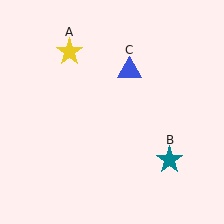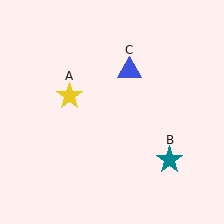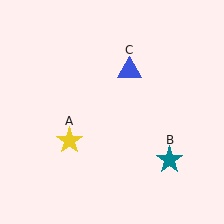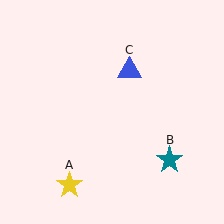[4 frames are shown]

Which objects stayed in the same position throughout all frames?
Teal star (object B) and blue triangle (object C) remained stationary.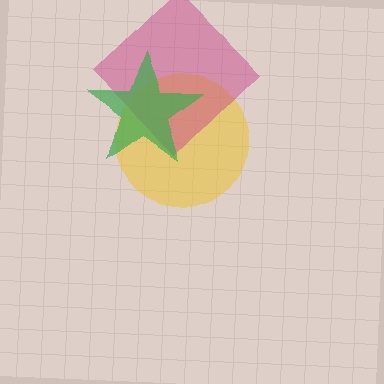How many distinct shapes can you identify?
There are 3 distinct shapes: a yellow circle, a magenta diamond, a green star.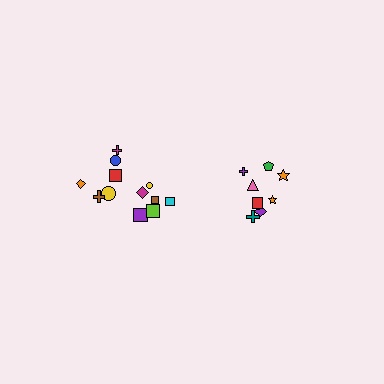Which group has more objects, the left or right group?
The left group.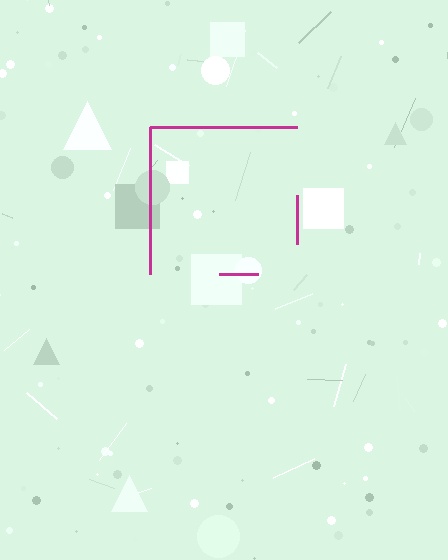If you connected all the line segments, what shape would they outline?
They would outline a square.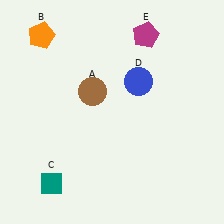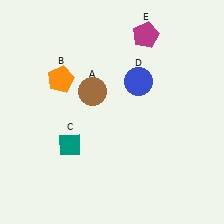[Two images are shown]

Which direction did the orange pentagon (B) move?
The orange pentagon (B) moved down.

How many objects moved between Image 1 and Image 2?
2 objects moved between the two images.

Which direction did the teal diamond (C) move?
The teal diamond (C) moved up.